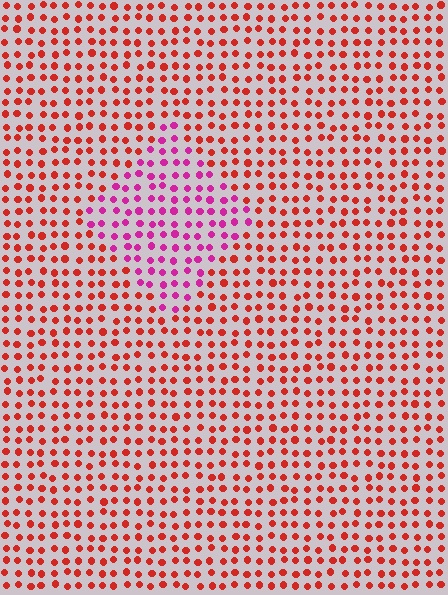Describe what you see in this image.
The image is filled with small red elements in a uniform arrangement. A diamond-shaped region is visible where the elements are tinted to a slightly different hue, forming a subtle color boundary.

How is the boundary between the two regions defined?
The boundary is defined purely by a slight shift in hue (about 46 degrees). Spacing, size, and orientation are identical on both sides.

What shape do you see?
I see a diamond.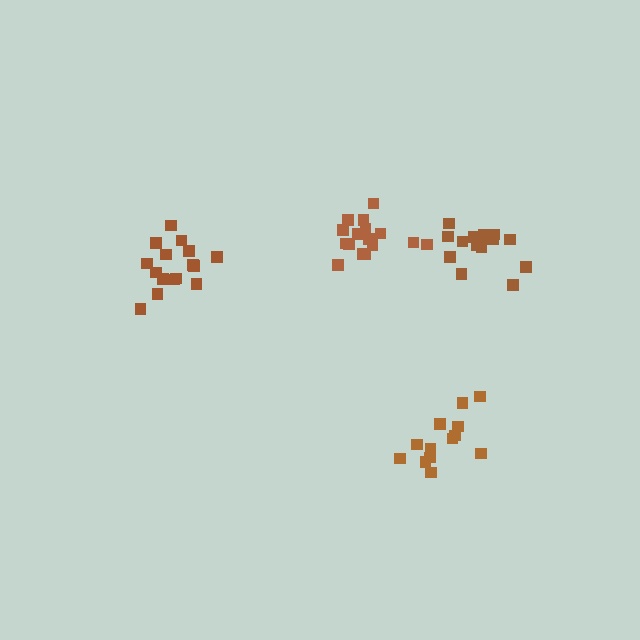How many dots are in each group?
Group 1: 14 dots, Group 2: 13 dots, Group 3: 17 dots, Group 4: 16 dots (60 total).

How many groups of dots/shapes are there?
There are 4 groups.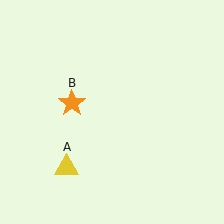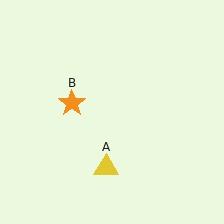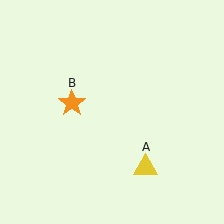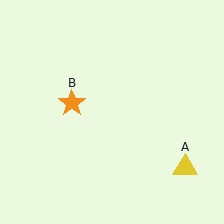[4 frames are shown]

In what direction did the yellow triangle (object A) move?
The yellow triangle (object A) moved right.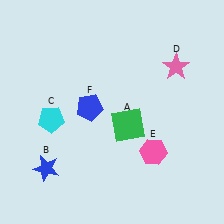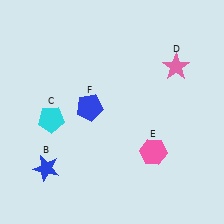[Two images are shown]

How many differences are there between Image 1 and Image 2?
There is 1 difference between the two images.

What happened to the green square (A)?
The green square (A) was removed in Image 2. It was in the bottom-right area of Image 1.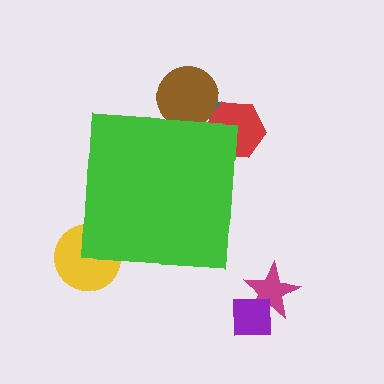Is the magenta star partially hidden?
No, the magenta star is fully visible.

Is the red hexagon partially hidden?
Yes, the red hexagon is partially hidden behind the green square.